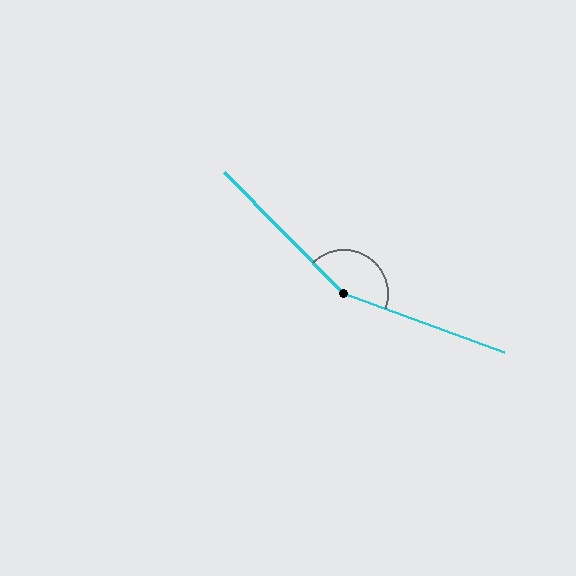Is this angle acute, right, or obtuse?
It is obtuse.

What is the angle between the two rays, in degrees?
Approximately 154 degrees.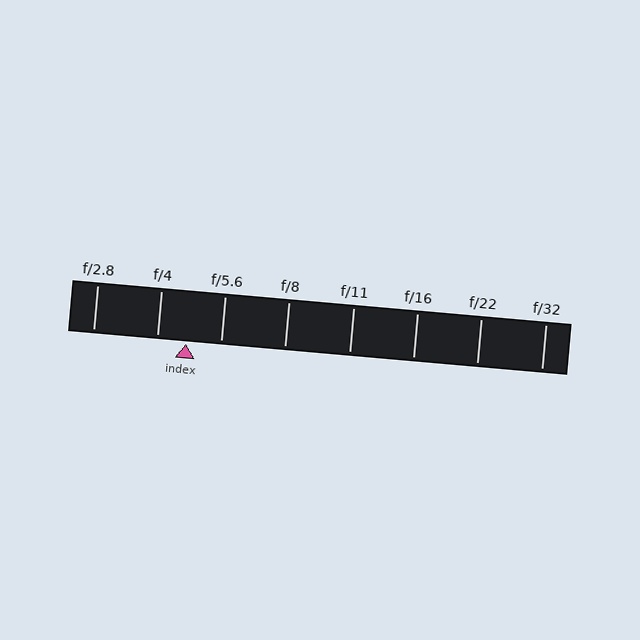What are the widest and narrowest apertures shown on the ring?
The widest aperture shown is f/2.8 and the narrowest is f/32.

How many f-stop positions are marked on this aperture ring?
There are 8 f-stop positions marked.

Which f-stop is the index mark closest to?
The index mark is closest to f/4.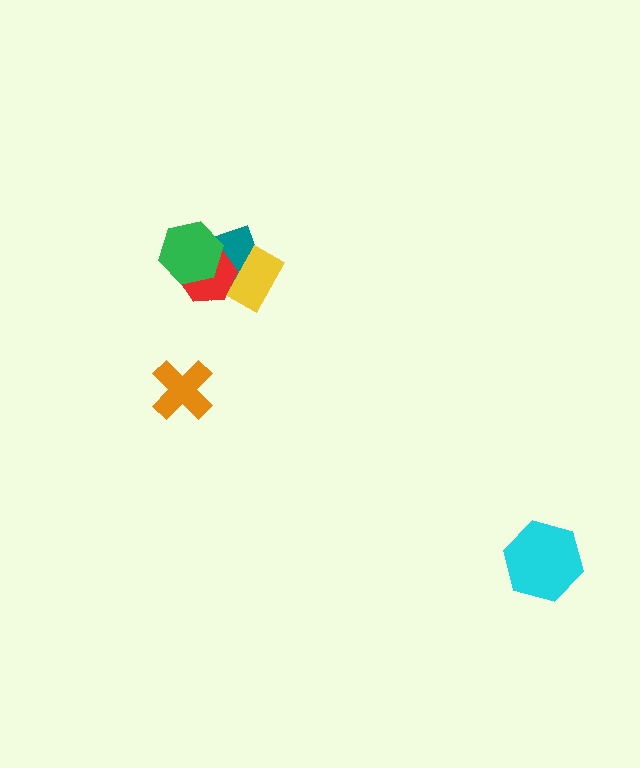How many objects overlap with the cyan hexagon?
0 objects overlap with the cyan hexagon.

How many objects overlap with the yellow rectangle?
2 objects overlap with the yellow rectangle.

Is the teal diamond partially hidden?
Yes, it is partially covered by another shape.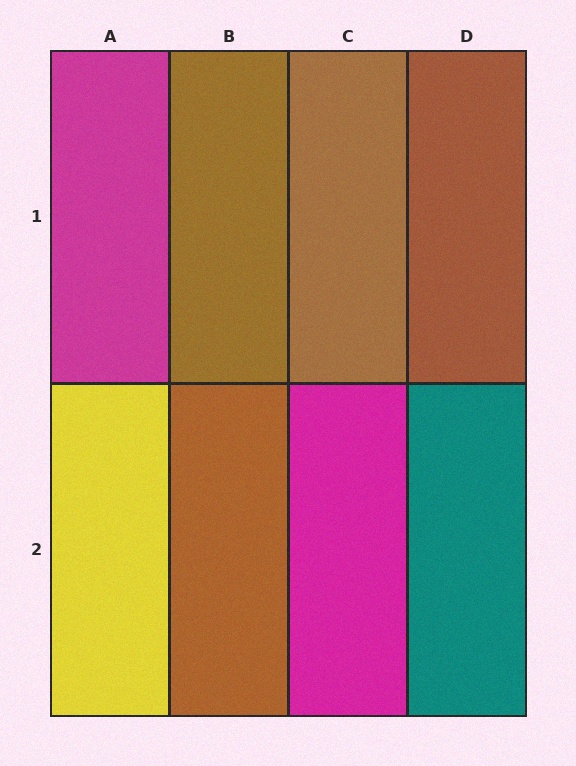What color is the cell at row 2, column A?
Yellow.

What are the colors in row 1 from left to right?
Magenta, brown, brown, brown.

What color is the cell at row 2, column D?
Teal.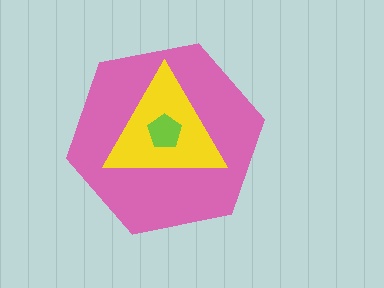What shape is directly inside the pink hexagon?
The yellow triangle.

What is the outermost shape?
The pink hexagon.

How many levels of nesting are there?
3.